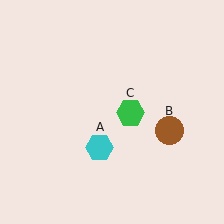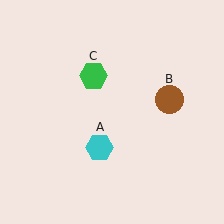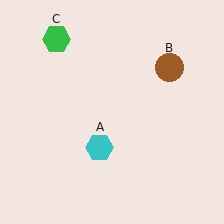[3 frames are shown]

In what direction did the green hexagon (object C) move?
The green hexagon (object C) moved up and to the left.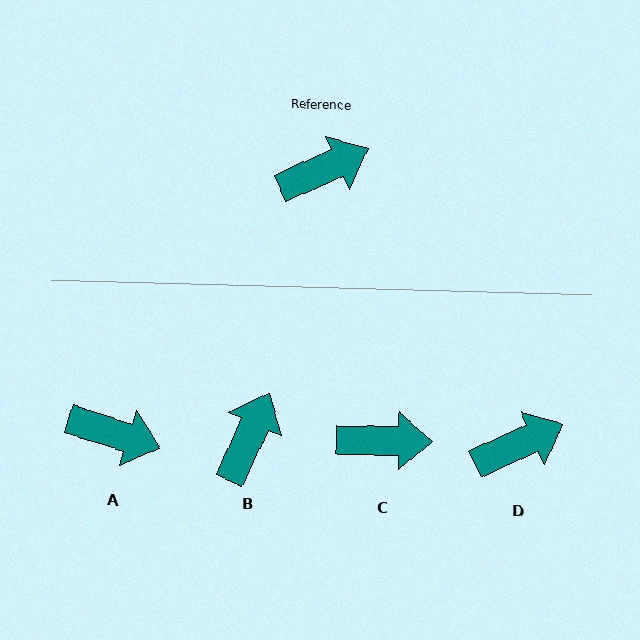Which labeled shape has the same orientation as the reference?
D.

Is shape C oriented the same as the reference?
No, it is off by about 25 degrees.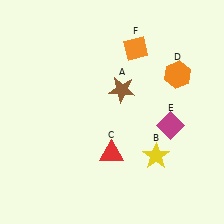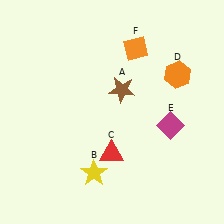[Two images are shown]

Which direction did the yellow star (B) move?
The yellow star (B) moved left.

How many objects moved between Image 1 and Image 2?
1 object moved between the two images.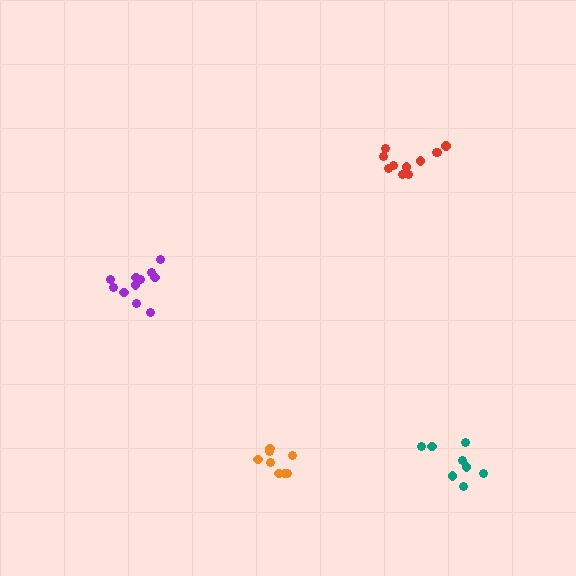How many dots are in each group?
Group 1: 11 dots, Group 2: 8 dots, Group 3: 8 dots, Group 4: 11 dots (38 total).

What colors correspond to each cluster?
The clusters are colored: purple, orange, teal, red.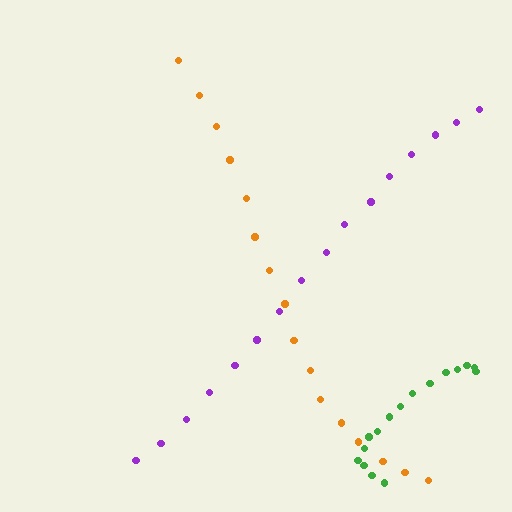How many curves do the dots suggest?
There are 3 distinct paths.